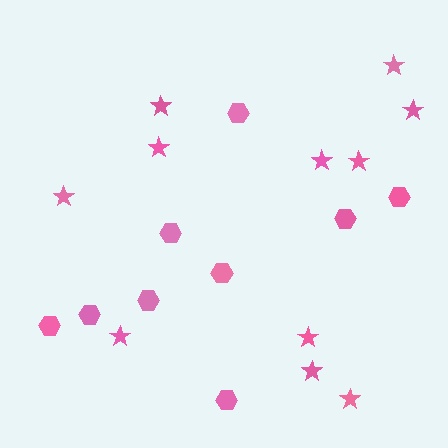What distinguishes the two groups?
There are 2 groups: one group of hexagons (9) and one group of stars (11).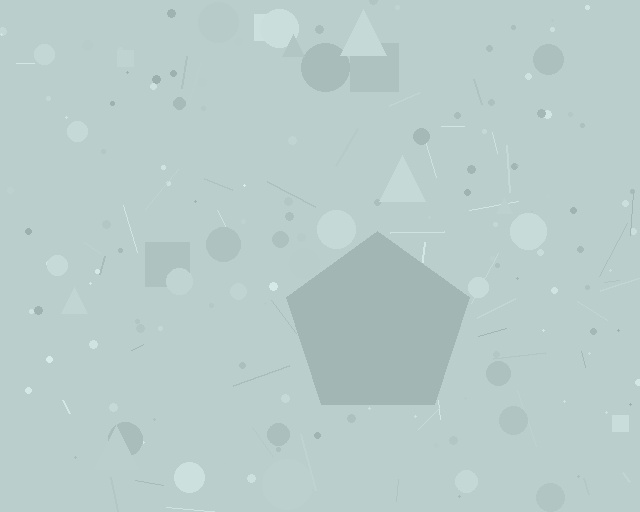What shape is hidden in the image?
A pentagon is hidden in the image.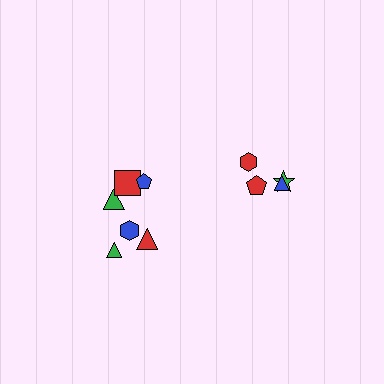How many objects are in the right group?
There are 4 objects.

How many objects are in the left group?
There are 6 objects.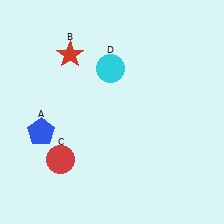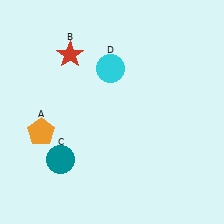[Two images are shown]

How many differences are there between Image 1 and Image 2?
There are 2 differences between the two images.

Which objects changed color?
A changed from blue to orange. C changed from red to teal.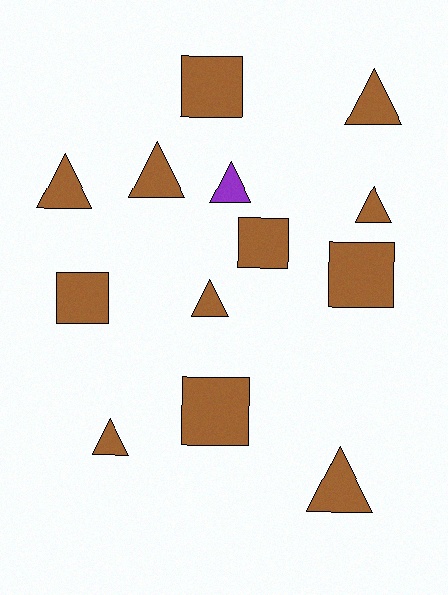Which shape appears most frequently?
Triangle, with 8 objects.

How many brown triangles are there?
There are 7 brown triangles.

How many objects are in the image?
There are 13 objects.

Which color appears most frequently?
Brown, with 12 objects.